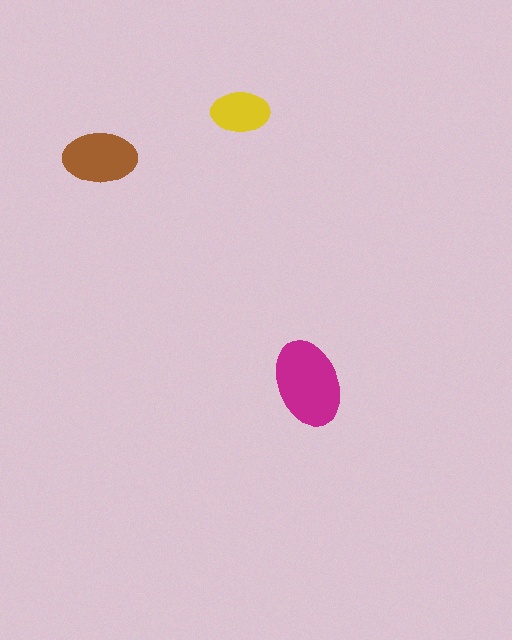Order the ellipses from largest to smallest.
the magenta one, the brown one, the yellow one.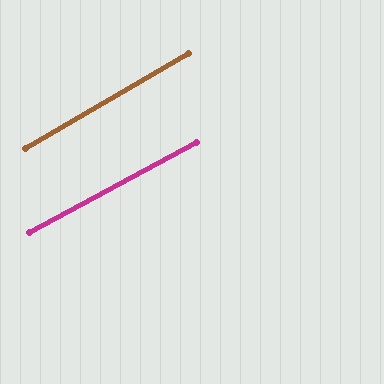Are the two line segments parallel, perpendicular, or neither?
Parallel — their directions differ by only 2.0°.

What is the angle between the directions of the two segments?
Approximately 2 degrees.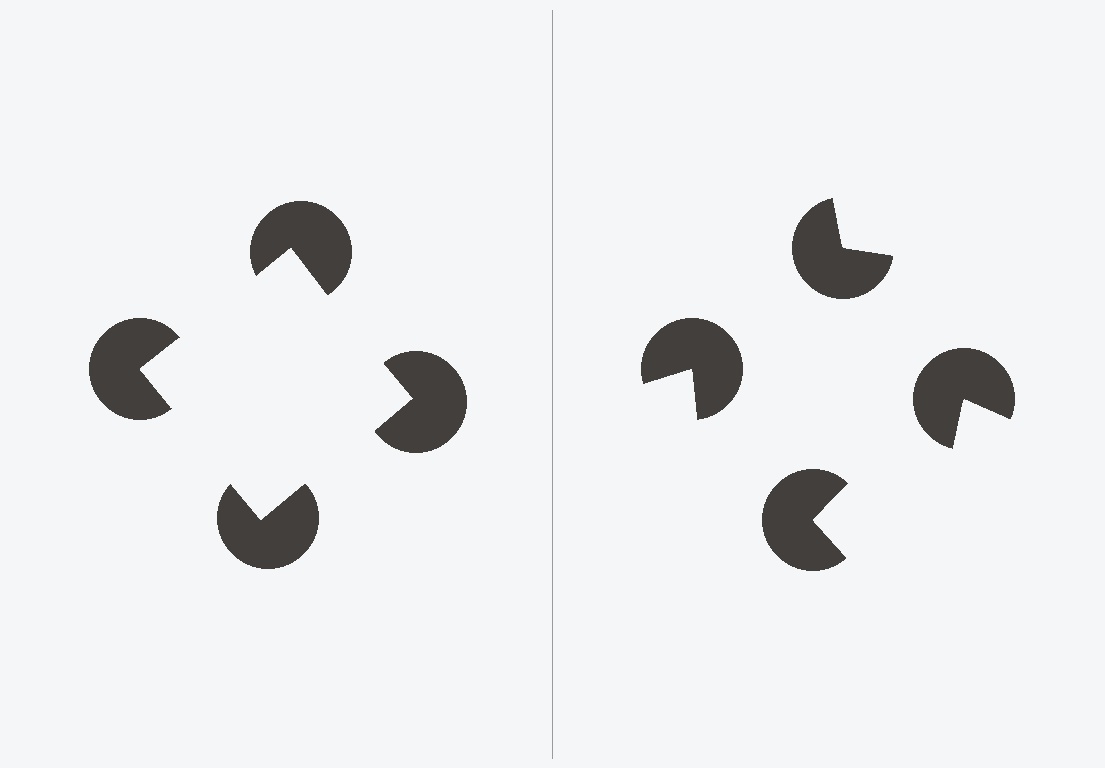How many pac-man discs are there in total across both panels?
8 — 4 on each side.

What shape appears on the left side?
An illusory square.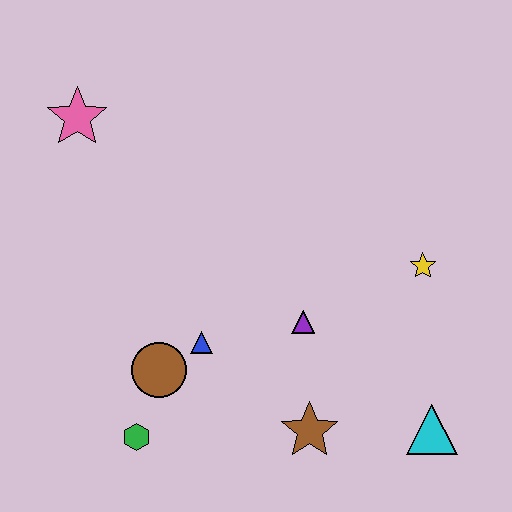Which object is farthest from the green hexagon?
The yellow star is farthest from the green hexagon.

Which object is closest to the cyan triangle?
The brown star is closest to the cyan triangle.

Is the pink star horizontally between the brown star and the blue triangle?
No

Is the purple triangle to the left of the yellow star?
Yes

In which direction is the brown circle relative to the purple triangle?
The brown circle is to the left of the purple triangle.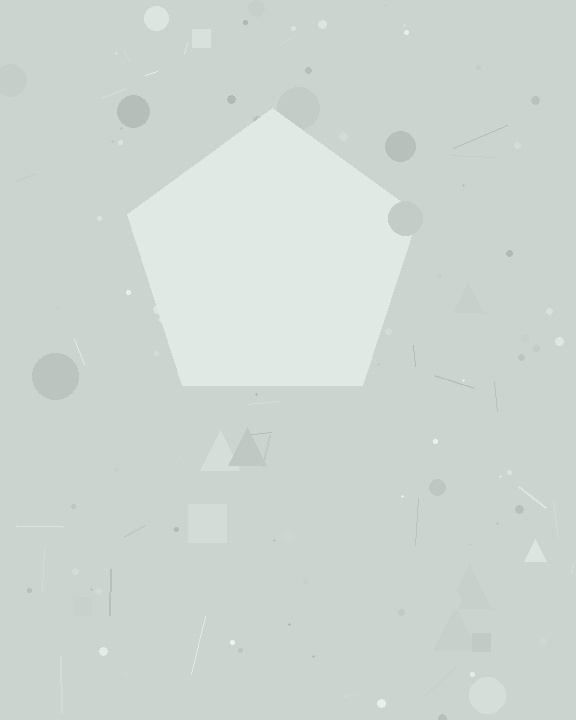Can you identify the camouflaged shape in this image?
The camouflaged shape is a pentagon.